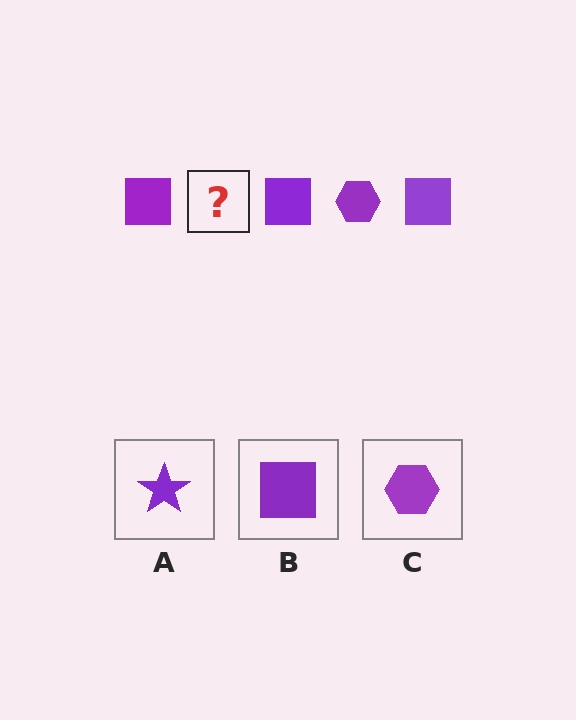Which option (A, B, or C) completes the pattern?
C.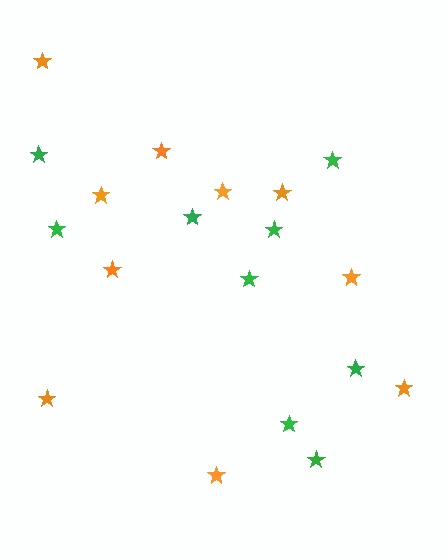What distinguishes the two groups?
There are 2 groups: one group of orange stars (10) and one group of green stars (9).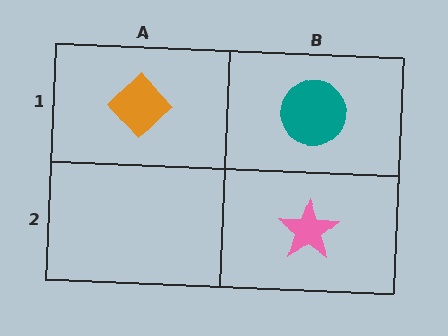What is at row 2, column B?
A pink star.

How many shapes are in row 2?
1 shape.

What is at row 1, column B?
A teal circle.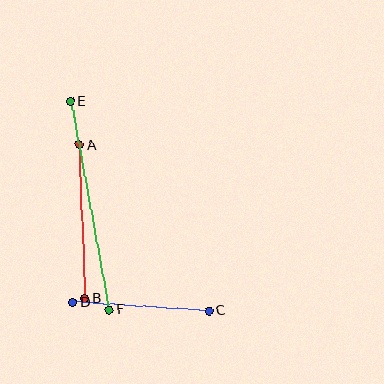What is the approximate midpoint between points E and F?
The midpoint is at approximately (90, 205) pixels.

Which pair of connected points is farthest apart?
Points E and F are farthest apart.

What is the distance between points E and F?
The distance is approximately 212 pixels.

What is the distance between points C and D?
The distance is approximately 136 pixels.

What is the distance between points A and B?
The distance is approximately 154 pixels.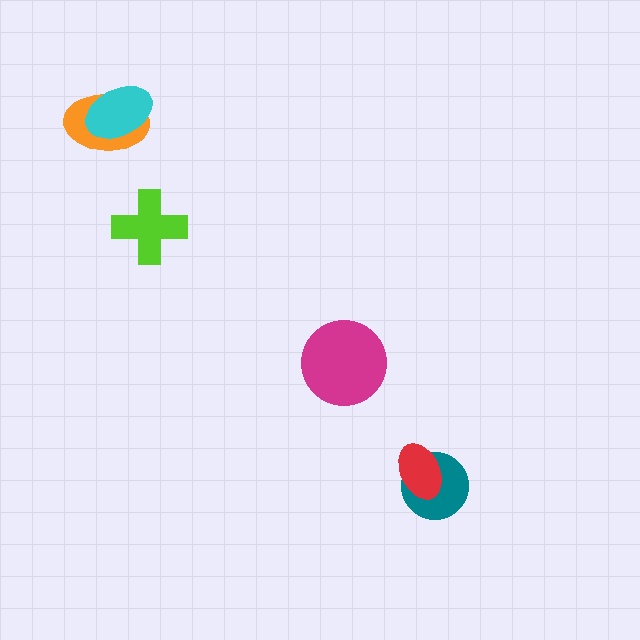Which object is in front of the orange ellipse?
The cyan ellipse is in front of the orange ellipse.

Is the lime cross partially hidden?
No, no other shape covers it.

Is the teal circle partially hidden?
Yes, it is partially covered by another shape.